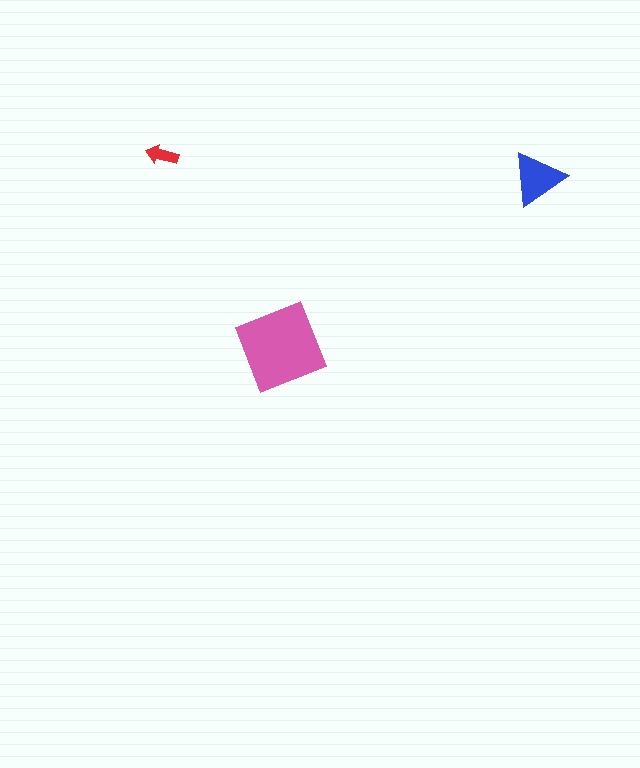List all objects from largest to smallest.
The pink square, the blue triangle, the red arrow.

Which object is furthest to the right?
The blue triangle is rightmost.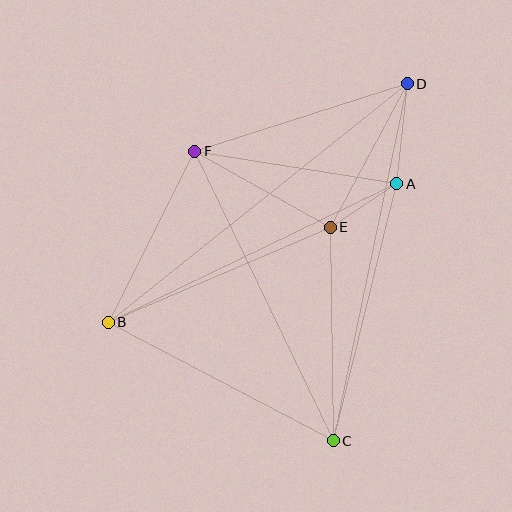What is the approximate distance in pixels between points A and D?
The distance between A and D is approximately 100 pixels.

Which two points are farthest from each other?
Points B and D are farthest from each other.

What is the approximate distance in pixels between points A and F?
The distance between A and F is approximately 205 pixels.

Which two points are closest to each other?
Points A and E are closest to each other.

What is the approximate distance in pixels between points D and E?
The distance between D and E is approximately 163 pixels.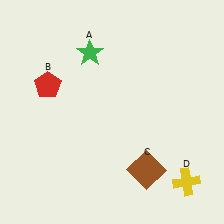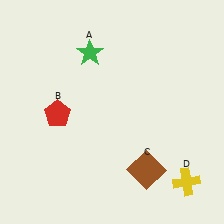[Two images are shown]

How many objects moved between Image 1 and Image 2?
1 object moved between the two images.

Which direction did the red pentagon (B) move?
The red pentagon (B) moved down.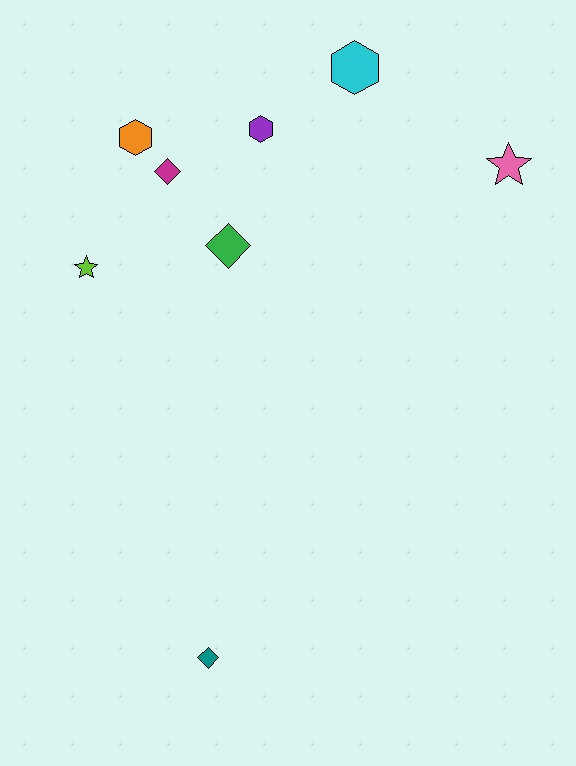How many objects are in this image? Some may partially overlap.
There are 8 objects.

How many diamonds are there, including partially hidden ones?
There are 3 diamonds.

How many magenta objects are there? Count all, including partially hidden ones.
There is 1 magenta object.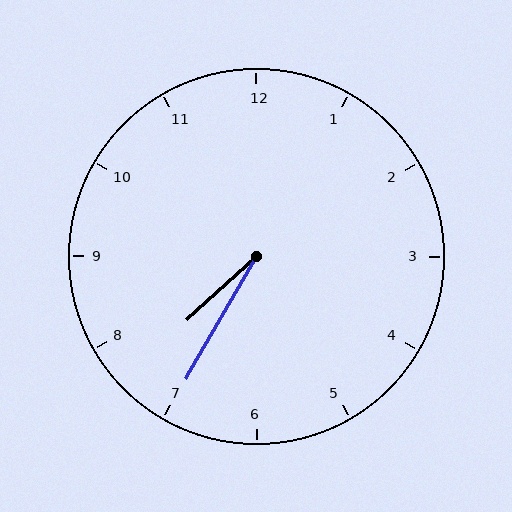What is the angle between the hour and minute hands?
Approximately 18 degrees.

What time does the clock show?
7:35.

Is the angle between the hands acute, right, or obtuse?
It is acute.